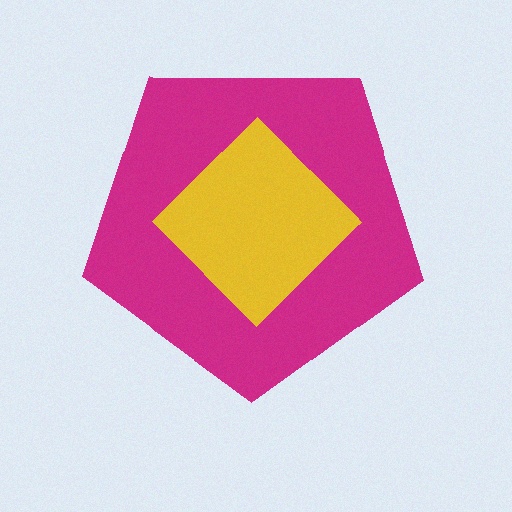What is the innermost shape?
The yellow diamond.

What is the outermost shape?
The magenta pentagon.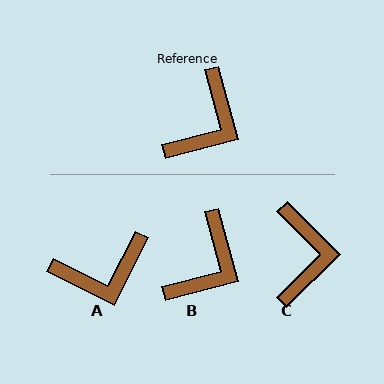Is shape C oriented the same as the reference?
No, it is off by about 30 degrees.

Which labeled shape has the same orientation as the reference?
B.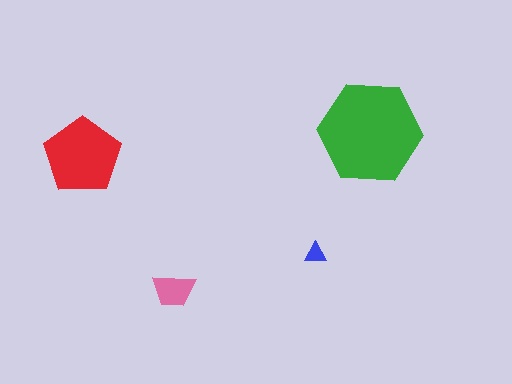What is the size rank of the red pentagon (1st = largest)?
2nd.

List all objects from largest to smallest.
The green hexagon, the red pentagon, the pink trapezoid, the blue triangle.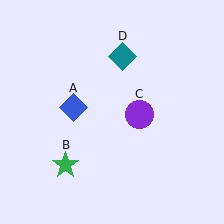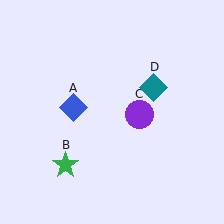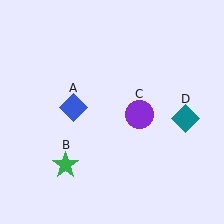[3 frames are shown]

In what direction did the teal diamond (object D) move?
The teal diamond (object D) moved down and to the right.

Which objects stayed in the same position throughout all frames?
Blue diamond (object A) and green star (object B) and purple circle (object C) remained stationary.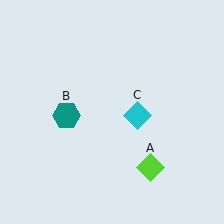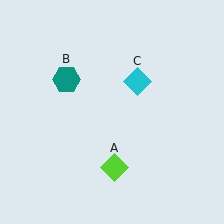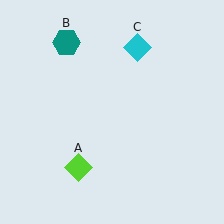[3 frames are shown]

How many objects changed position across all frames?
3 objects changed position: lime diamond (object A), teal hexagon (object B), cyan diamond (object C).